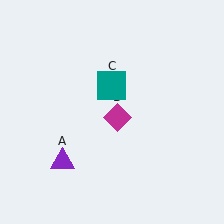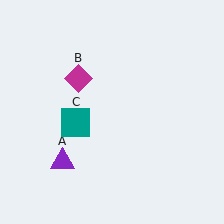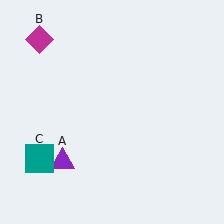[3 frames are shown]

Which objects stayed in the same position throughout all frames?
Purple triangle (object A) remained stationary.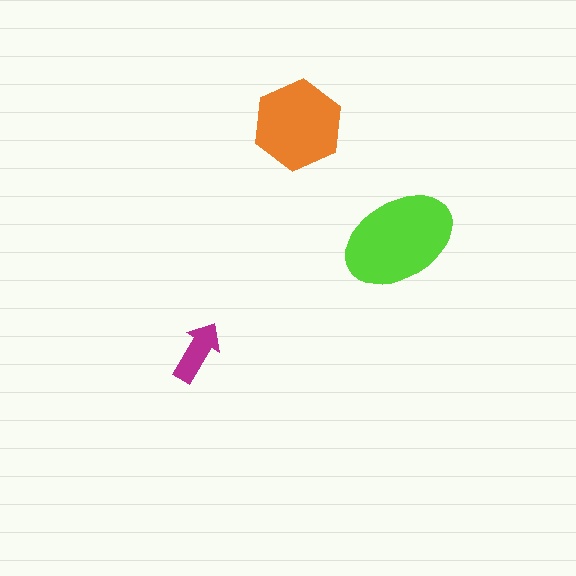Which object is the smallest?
The magenta arrow.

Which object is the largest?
The lime ellipse.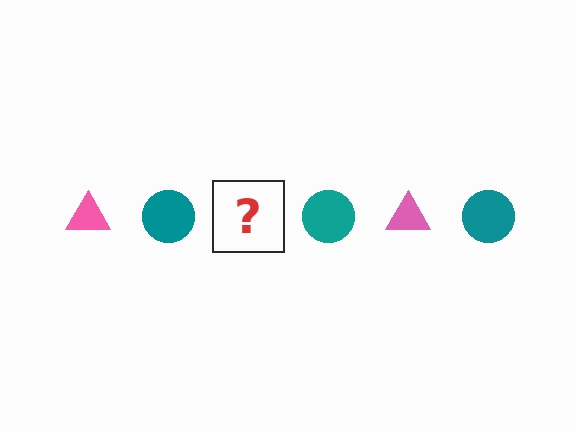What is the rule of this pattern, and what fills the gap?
The rule is that the pattern alternates between pink triangle and teal circle. The gap should be filled with a pink triangle.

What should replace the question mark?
The question mark should be replaced with a pink triangle.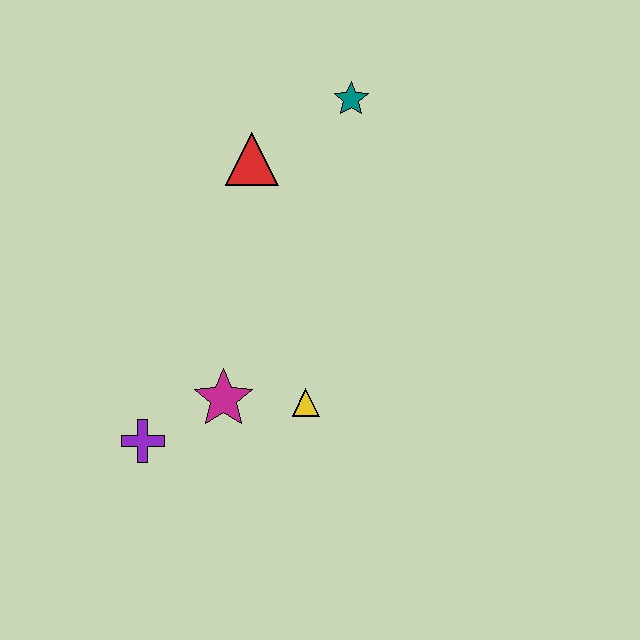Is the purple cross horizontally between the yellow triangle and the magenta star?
No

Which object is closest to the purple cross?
The magenta star is closest to the purple cross.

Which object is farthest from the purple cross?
The teal star is farthest from the purple cross.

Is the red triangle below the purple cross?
No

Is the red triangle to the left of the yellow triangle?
Yes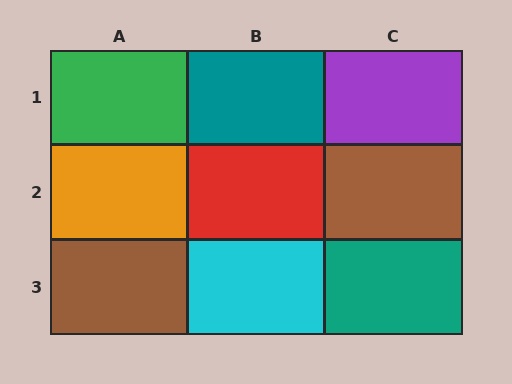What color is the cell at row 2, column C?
Brown.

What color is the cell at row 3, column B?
Cyan.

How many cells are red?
1 cell is red.